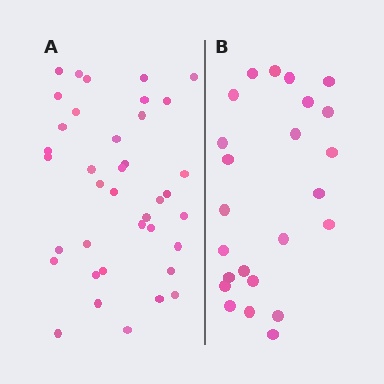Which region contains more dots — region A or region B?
Region A (the left region) has more dots.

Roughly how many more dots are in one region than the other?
Region A has approximately 15 more dots than region B.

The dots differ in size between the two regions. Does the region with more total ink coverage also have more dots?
No. Region B has more total ink coverage because its dots are larger, but region A actually contains more individual dots. Total area can be misleading — the number of items is what matters here.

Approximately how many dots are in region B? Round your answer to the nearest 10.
About 20 dots. (The exact count is 24, which rounds to 20.)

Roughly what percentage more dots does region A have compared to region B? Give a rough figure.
About 60% more.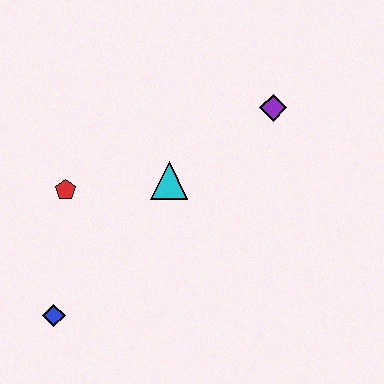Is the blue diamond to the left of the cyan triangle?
Yes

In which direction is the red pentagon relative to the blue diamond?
The red pentagon is above the blue diamond.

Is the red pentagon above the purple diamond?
No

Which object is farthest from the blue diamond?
The purple diamond is farthest from the blue diamond.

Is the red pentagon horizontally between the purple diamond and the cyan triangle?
No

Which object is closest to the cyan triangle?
The red pentagon is closest to the cyan triangle.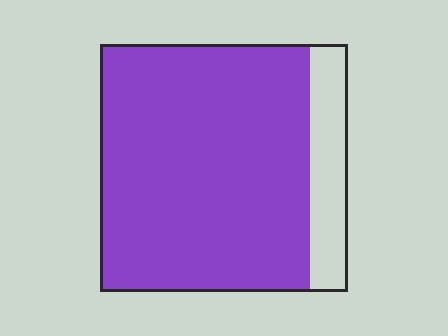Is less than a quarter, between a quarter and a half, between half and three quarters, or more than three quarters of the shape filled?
More than three quarters.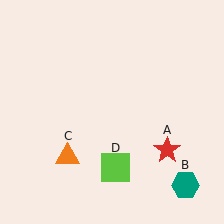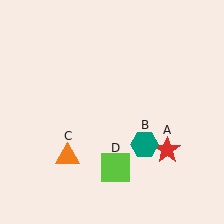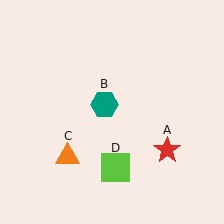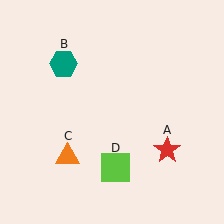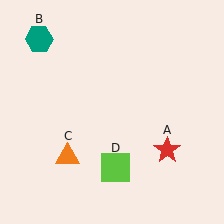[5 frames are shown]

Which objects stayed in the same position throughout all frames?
Red star (object A) and orange triangle (object C) and lime square (object D) remained stationary.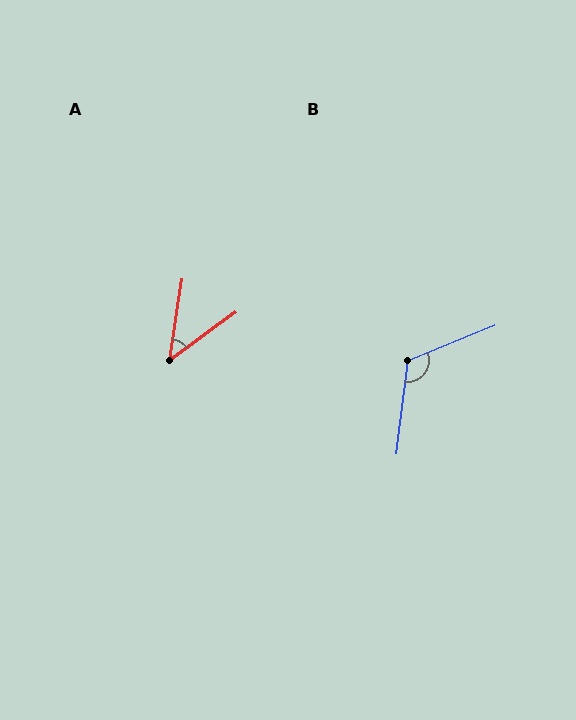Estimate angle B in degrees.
Approximately 119 degrees.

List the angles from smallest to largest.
A (45°), B (119°).